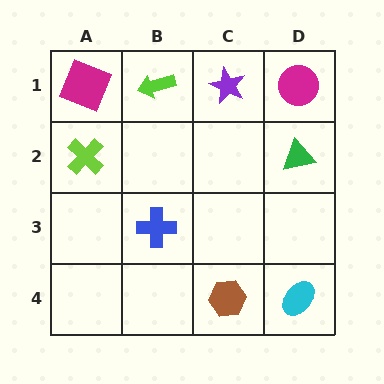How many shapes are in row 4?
2 shapes.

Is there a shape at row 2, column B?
No, that cell is empty.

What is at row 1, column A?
A magenta square.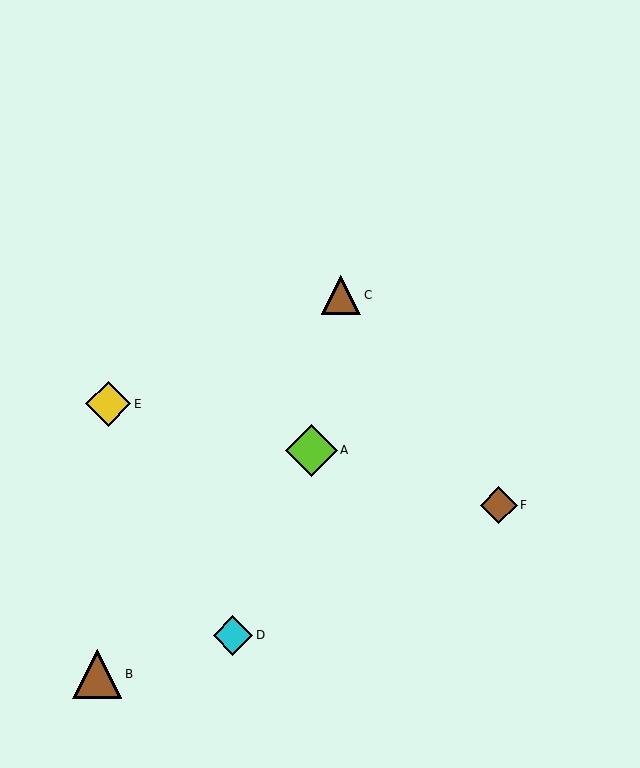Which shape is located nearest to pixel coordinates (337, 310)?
The brown triangle (labeled C) at (341, 295) is nearest to that location.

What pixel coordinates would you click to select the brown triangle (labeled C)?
Click at (341, 295) to select the brown triangle C.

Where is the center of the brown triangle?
The center of the brown triangle is at (341, 295).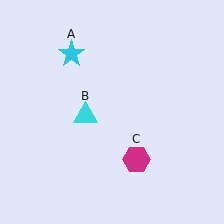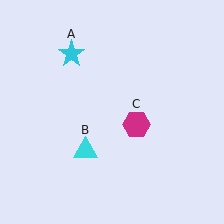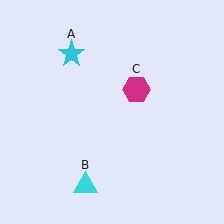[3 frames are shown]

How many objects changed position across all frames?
2 objects changed position: cyan triangle (object B), magenta hexagon (object C).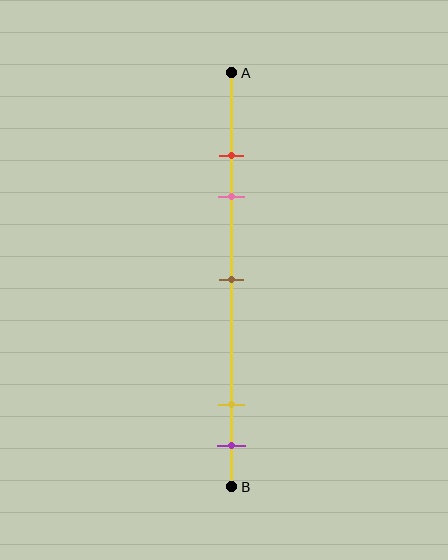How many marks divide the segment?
There are 5 marks dividing the segment.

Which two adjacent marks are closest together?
The red and pink marks are the closest adjacent pair.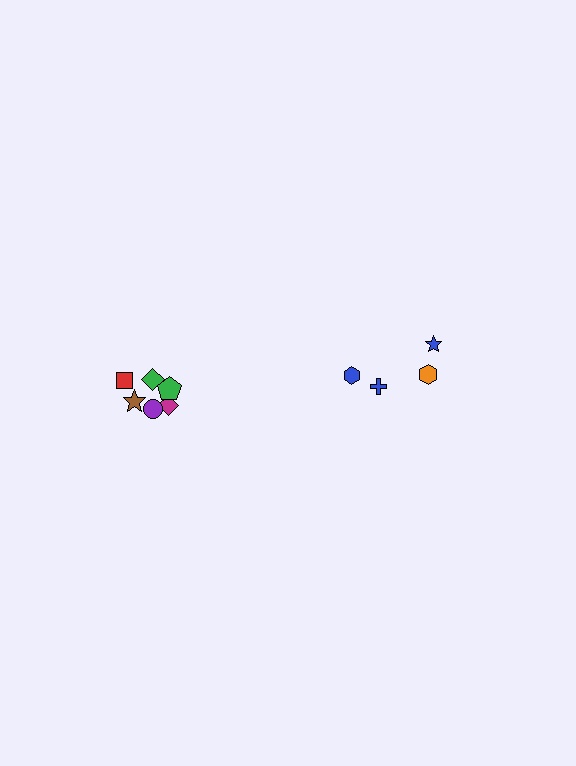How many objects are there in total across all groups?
There are 10 objects.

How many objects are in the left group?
There are 6 objects.